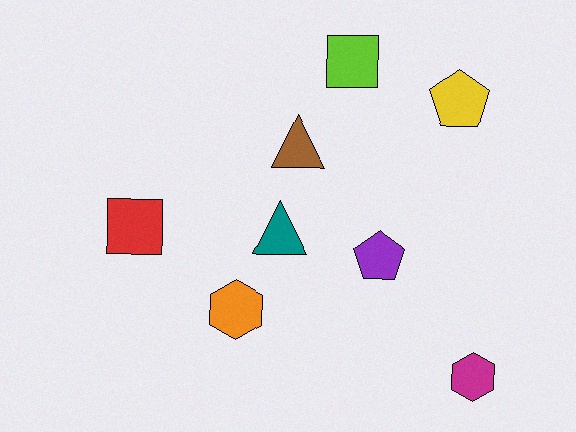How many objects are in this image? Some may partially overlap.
There are 8 objects.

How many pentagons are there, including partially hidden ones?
There are 2 pentagons.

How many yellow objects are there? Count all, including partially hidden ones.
There is 1 yellow object.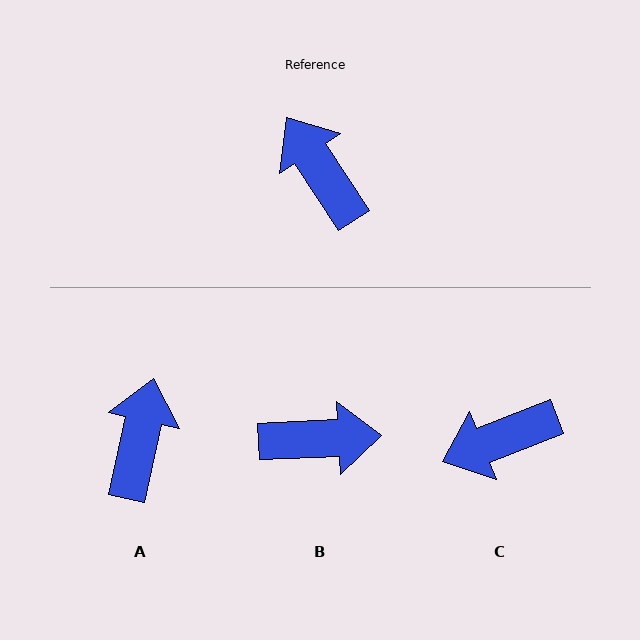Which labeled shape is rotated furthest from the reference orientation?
B, about 121 degrees away.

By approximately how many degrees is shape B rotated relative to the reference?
Approximately 121 degrees clockwise.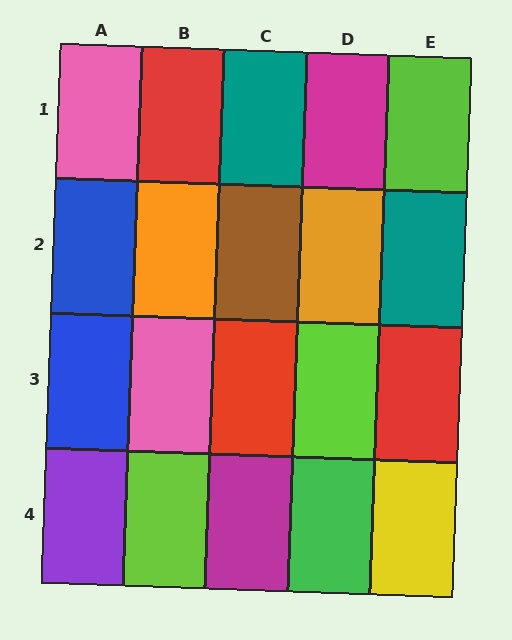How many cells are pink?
2 cells are pink.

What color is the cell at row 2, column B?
Orange.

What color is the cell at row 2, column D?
Orange.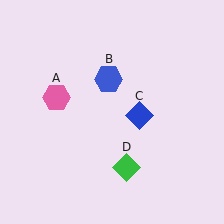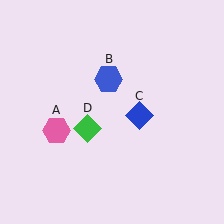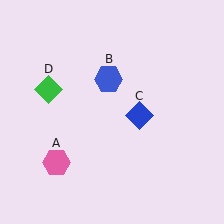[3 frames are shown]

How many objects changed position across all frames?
2 objects changed position: pink hexagon (object A), green diamond (object D).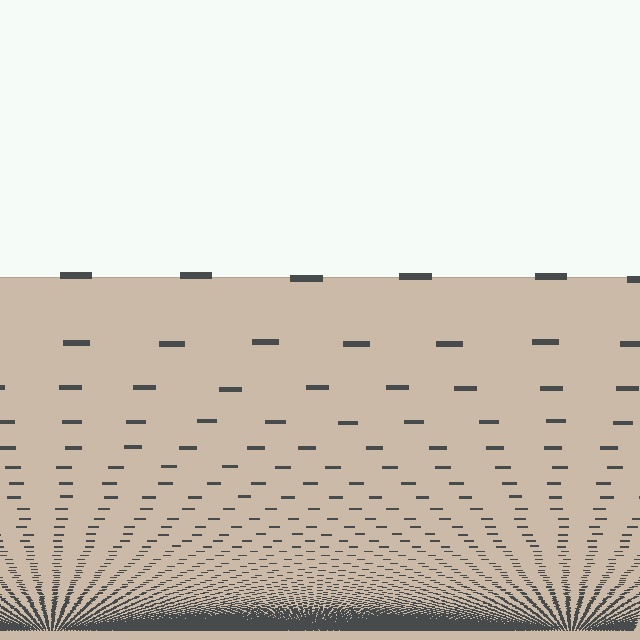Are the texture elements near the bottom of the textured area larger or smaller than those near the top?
Smaller. The gradient is inverted — elements near the bottom are smaller and denser.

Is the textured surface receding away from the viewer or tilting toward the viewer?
The surface appears to tilt toward the viewer. Texture elements get larger and sparser toward the top.